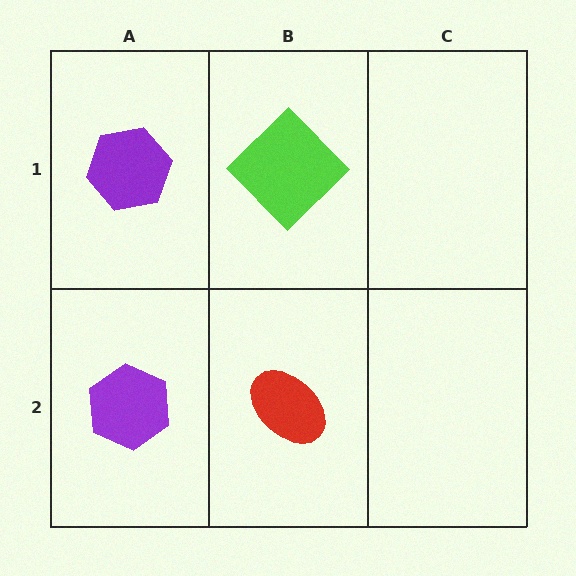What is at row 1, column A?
A purple hexagon.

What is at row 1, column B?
A lime diamond.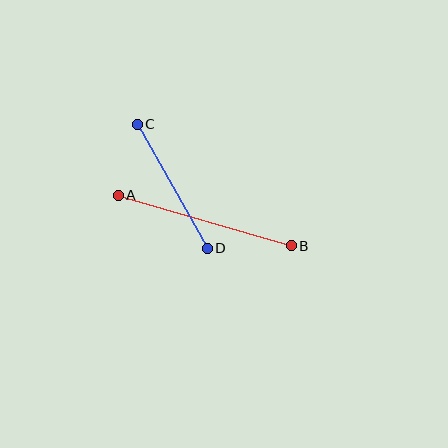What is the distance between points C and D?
The distance is approximately 143 pixels.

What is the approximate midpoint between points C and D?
The midpoint is at approximately (172, 186) pixels.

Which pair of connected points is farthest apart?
Points A and B are farthest apart.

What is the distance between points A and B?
The distance is approximately 181 pixels.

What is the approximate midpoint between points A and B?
The midpoint is at approximately (205, 220) pixels.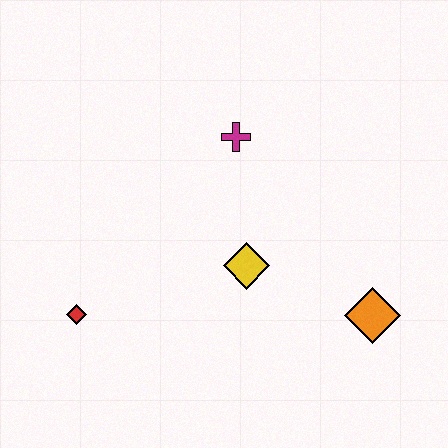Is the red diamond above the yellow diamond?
No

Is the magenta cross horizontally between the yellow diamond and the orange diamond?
No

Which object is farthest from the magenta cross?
The red diamond is farthest from the magenta cross.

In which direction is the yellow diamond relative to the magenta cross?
The yellow diamond is below the magenta cross.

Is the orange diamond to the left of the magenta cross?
No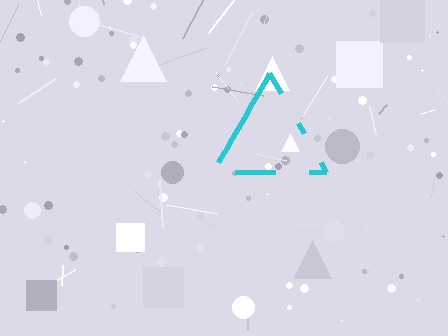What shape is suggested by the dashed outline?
The dashed outline suggests a triangle.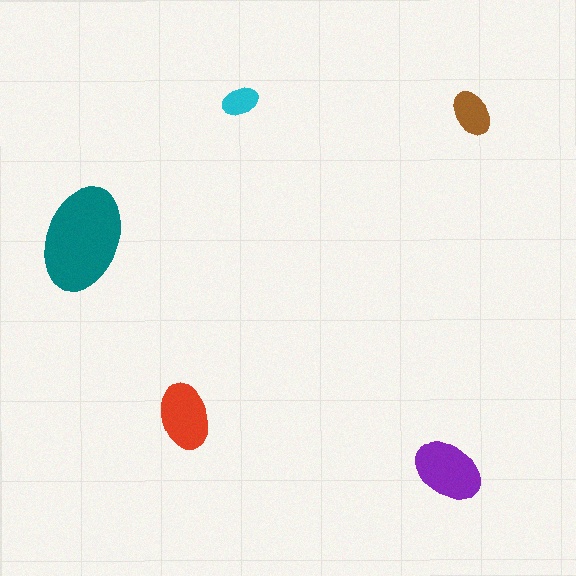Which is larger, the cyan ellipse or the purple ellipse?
The purple one.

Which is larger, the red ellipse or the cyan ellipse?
The red one.